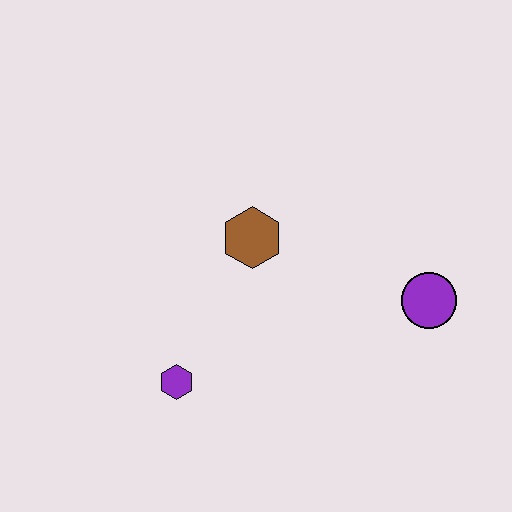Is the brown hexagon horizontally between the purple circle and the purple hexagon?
Yes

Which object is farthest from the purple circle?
The purple hexagon is farthest from the purple circle.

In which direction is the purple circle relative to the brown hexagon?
The purple circle is to the right of the brown hexagon.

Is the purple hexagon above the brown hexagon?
No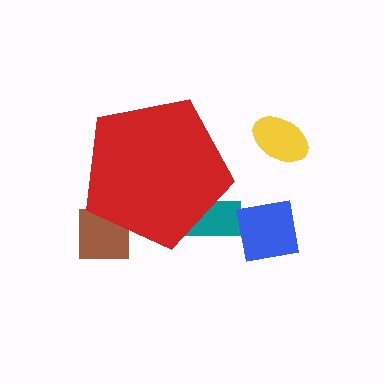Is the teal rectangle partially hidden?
Yes, the teal rectangle is partially hidden behind the red pentagon.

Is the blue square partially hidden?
No, the blue square is fully visible.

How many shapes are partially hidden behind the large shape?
2 shapes are partially hidden.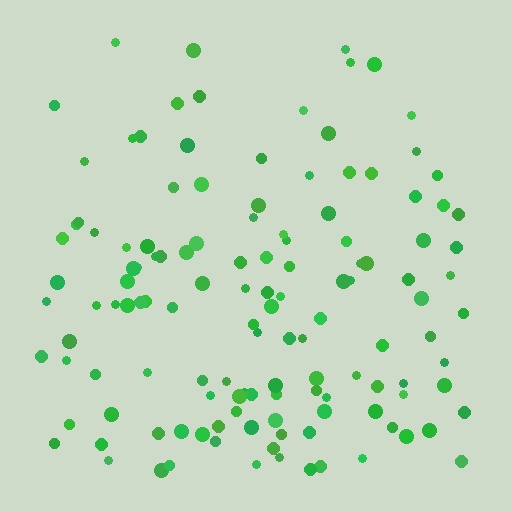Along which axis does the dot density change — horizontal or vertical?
Vertical.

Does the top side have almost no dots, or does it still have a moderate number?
Still a moderate number, just noticeably fewer than the bottom.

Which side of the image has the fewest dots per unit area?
The top.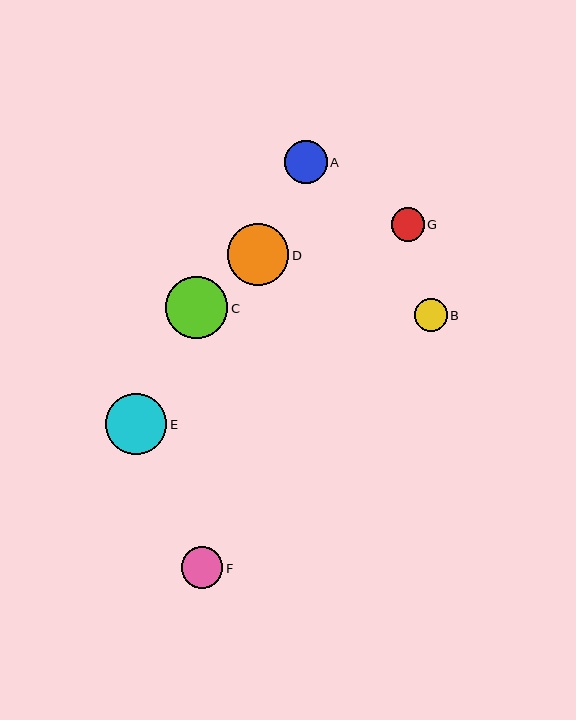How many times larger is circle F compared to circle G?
Circle F is approximately 1.2 times the size of circle G.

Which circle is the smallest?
Circle B is the smallest with a size of approximately 32 pixels.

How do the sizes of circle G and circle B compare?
Circle G and circle B are approximately the same size.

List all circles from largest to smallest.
From largest to smallest: C, D, E, A, F, G, B.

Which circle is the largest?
Circle C is the largest with a size of approximately 62 pixels.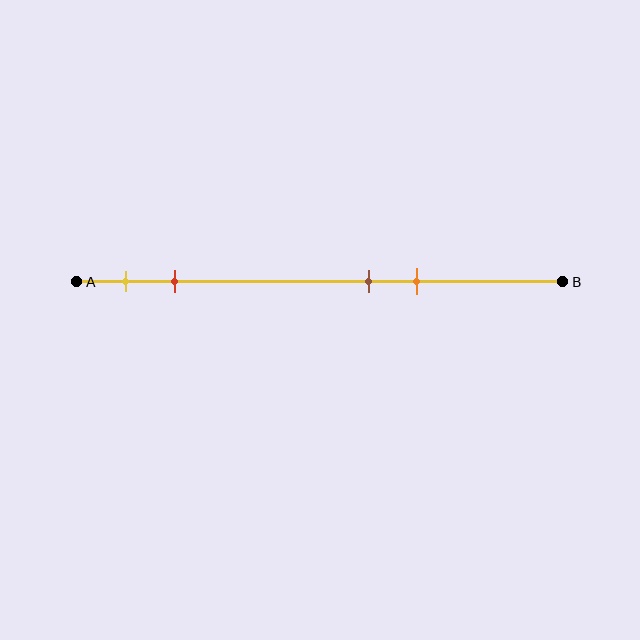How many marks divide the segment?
There are 4 marks dividing the segment.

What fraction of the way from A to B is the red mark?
The red mark is approximately 20% (0.2) of the way from A to B.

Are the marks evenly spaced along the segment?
No, the marks are not evenly spaced.